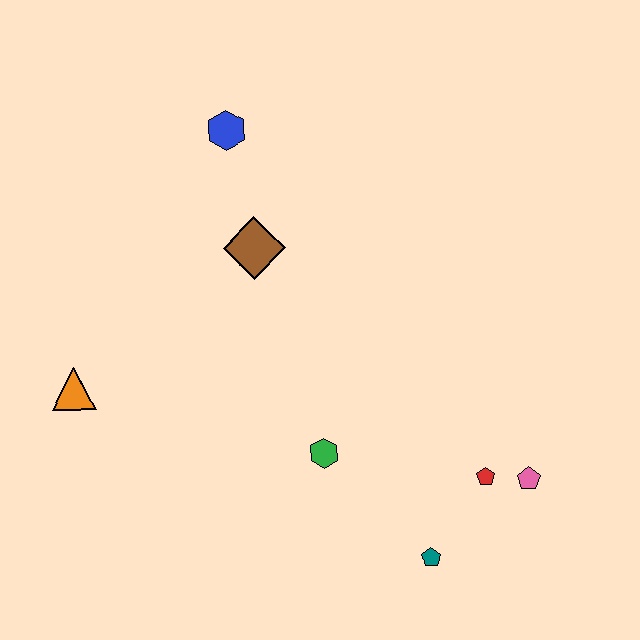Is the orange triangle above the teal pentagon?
Yes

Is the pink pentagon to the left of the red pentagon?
No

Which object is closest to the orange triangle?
The brown diamond is closest to the orange triangle.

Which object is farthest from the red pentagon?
The blue hexagon is farthest from the red pentagon.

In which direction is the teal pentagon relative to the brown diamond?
The teal pentagon is below the brown diamond.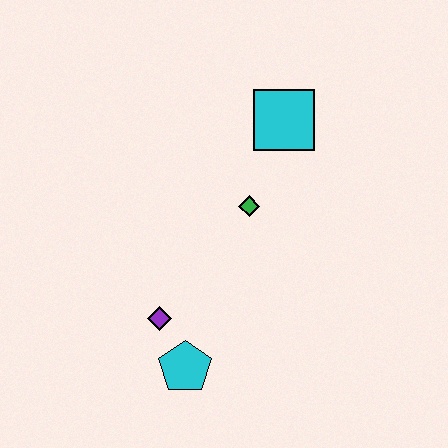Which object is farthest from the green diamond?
The cyan pentagon is farthest from the green diamond.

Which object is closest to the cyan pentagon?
The purple diamond is closest to the cyan pentagon.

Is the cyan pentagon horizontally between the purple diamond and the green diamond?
Yes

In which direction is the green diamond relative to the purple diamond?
The green diamond is above the purple diamond.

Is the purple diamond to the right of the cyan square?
No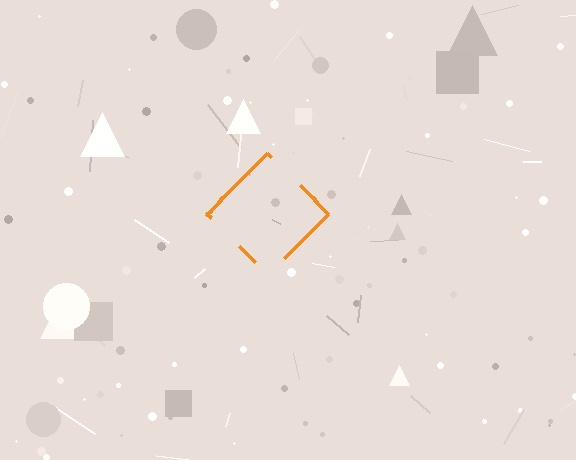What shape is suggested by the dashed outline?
The dashed outline suggests a diamond.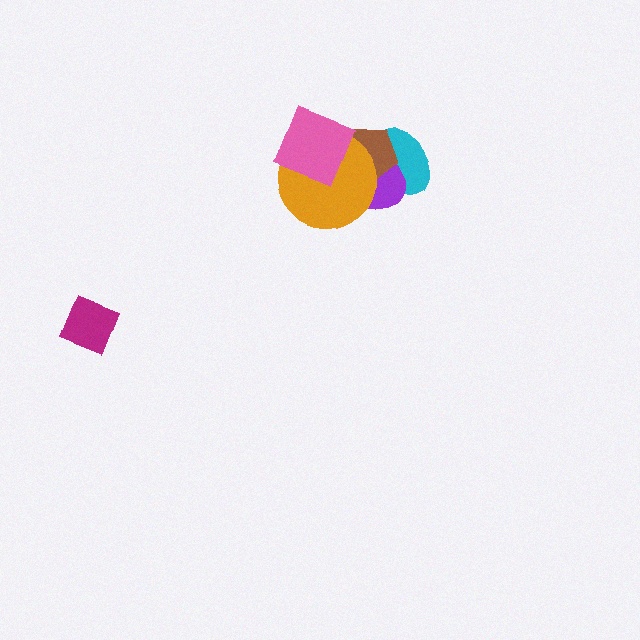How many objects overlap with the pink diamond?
3 objects overlap with the pink diamond.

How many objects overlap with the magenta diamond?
0 objects overlap with the magenta diamond.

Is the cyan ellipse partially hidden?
Yes, it is partially covered by another shape.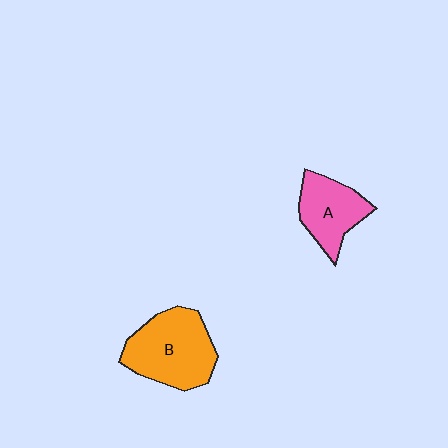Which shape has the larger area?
Shape B (orange).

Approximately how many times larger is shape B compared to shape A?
Approximately 1.5 times.